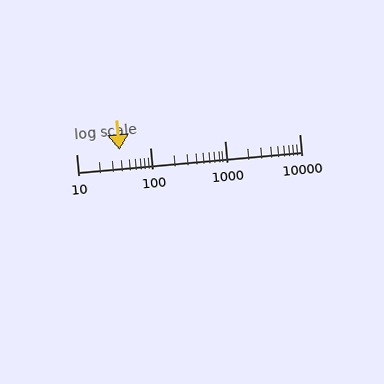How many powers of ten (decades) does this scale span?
The scale spans 3 decades, from 10 to 10000.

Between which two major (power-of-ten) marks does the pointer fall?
The pointer is between 10 and 100.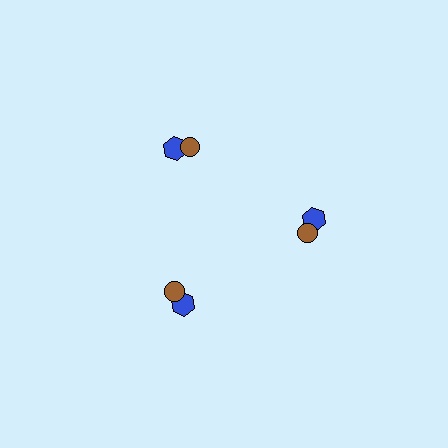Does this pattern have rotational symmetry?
Yes, this pattern has 3-fold rotational symmetry. It looks the same after rotating 120 degrees around the center.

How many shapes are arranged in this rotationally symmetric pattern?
There are 6 shapes, arranged in 3 groups of 2.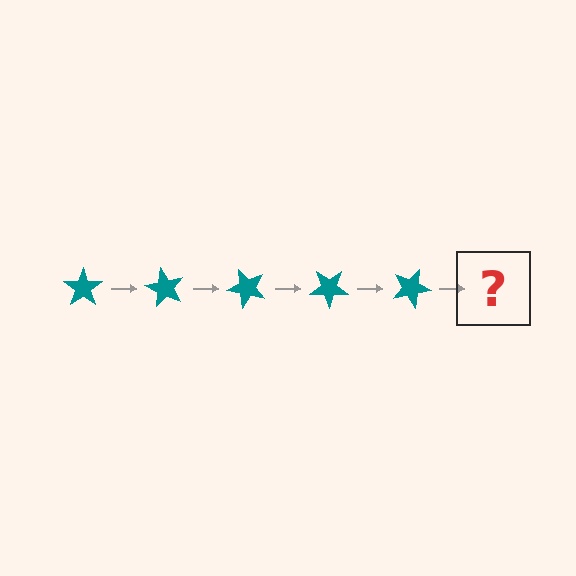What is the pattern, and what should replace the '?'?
The pattern is that the star rotates 60 degrees each step. The '?' should be a teal star rotated 300 degrees.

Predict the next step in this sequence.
The next step is a teal star rotated 300 degrees.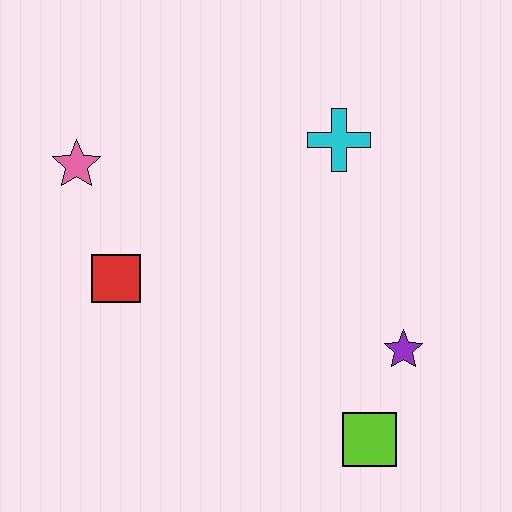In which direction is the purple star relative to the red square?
The purple star is to the right of the red square.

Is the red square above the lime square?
Yes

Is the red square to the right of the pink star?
Yes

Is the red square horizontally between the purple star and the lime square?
No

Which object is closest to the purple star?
The lime square is closest to the purple star.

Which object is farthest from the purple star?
The pink star is farthest from the purple star.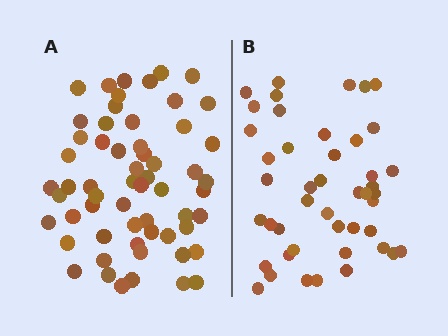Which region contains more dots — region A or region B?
Region A (the left region) has more dots.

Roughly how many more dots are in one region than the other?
Region A has approximately 15 more dots than region B.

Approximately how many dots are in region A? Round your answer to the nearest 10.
About 60 dots. (The exact count is 59, which rounds to 60.)